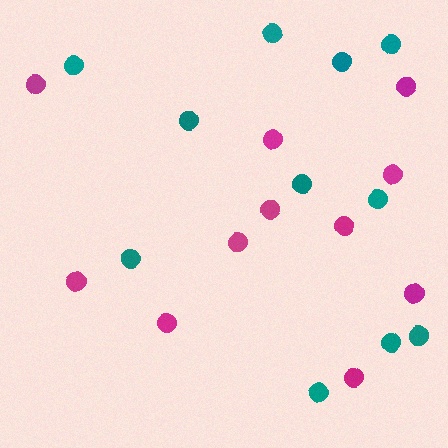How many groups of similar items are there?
There are 2 groups: one group of teal circles (11) and one group of magenta circles (11).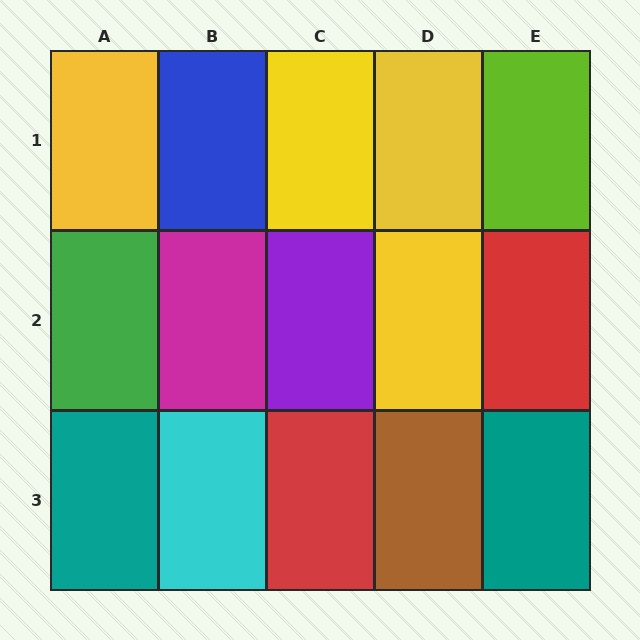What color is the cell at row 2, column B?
Magenta.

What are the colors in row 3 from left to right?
Teal, cyan, red, brown, teal.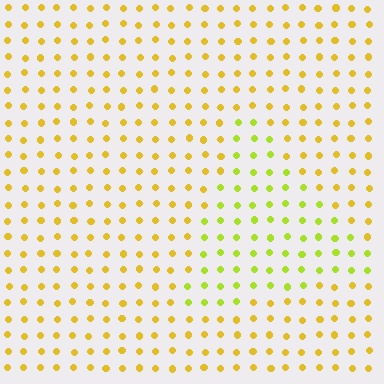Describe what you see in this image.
The image is filled with small yellow elements in a uniform arrangement. A triangle-shaped region is visible where the elements are tinted to a slightly different hue, forming a subtle color boundary.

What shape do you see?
I see a triangle.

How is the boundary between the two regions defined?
The boundary is defined purely by a slight shift in hue (about 31 degrees). Spacing, size, and orientation are identical on both sides.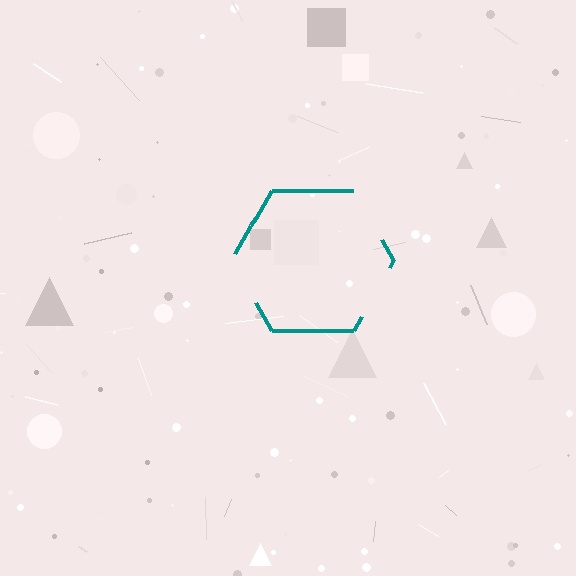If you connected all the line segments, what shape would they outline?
They would outline a hexagon.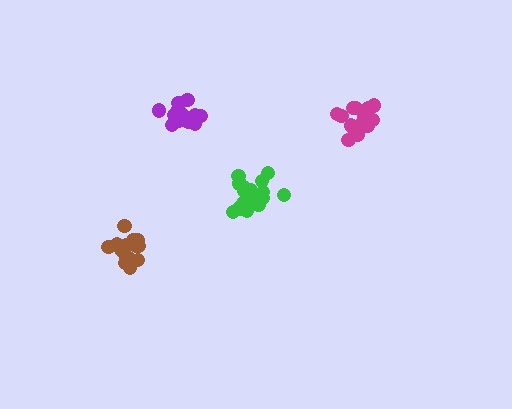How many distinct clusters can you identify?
There are 4 distinct clusters.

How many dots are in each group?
Group 1: 19 dots, Group 2: 16 dots, Group 3: 16 dots, Group 4: 18 dots (69 total).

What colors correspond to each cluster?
The clusters are colored: green, purple, brown, magenta.